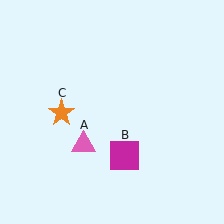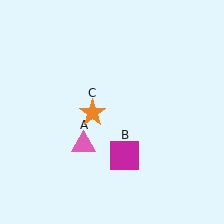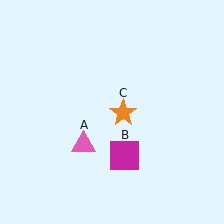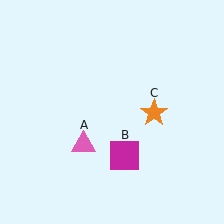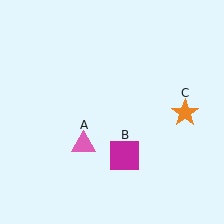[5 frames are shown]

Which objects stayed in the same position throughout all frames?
Pink triangle (object A) and magenta square (object B) remained stationary.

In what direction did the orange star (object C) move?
The orange star (object C) moved right.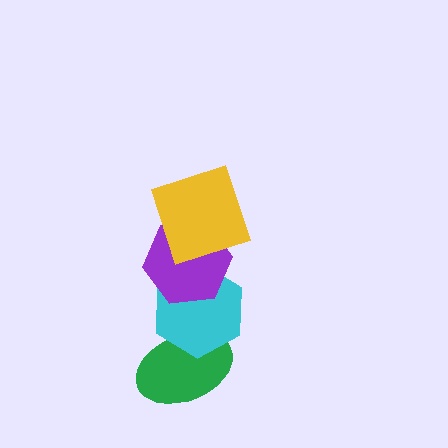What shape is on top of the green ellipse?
The cyan hexagon is on top of the green ellipse.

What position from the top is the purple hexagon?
The purple hexagon is 2nd from the top.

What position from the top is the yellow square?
The yellow square is 1st from the top.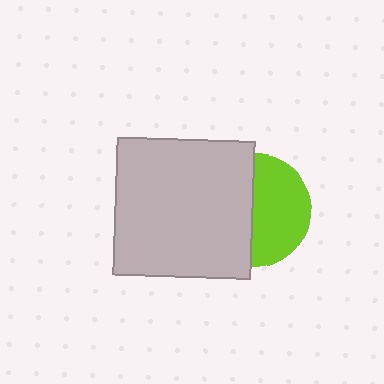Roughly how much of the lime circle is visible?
About half of it is visible (roughly 52%).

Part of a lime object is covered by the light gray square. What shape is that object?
It is a circle.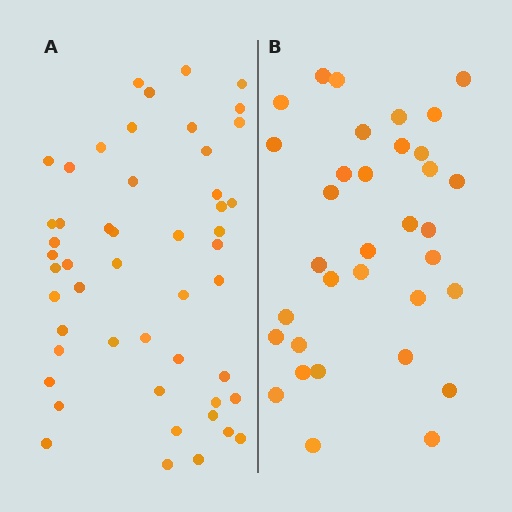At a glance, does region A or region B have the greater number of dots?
Region A (the left region) has more dots.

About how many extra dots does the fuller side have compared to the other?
Region A has approximately 15 more dots than region B.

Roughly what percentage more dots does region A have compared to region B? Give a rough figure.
About 45% more.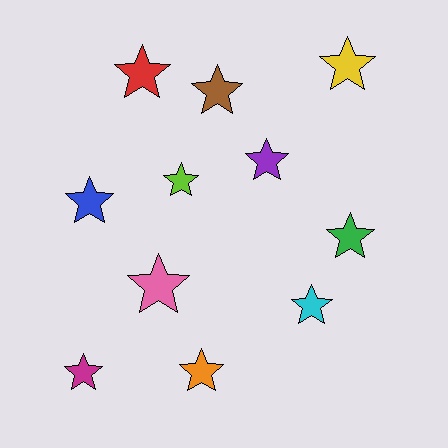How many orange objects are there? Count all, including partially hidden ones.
There is 1 orange object.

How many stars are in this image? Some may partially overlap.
There are 11 stars.